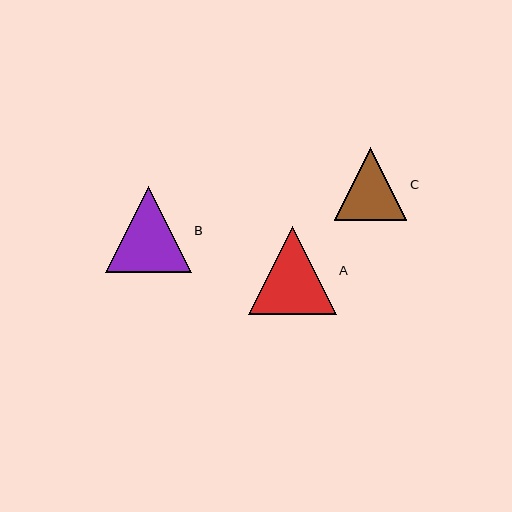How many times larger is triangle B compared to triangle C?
Triangle B is approximately 1.2 times the size of triangle C.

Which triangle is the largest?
Triangle A is the largest with a size of approximately 88 pixels.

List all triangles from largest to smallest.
From largest to smallest: A, B, C.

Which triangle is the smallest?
Triangle C is the smallest with a size of approximately 73 pixels.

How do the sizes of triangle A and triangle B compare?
Triangle A and triangle B are approximately the same size.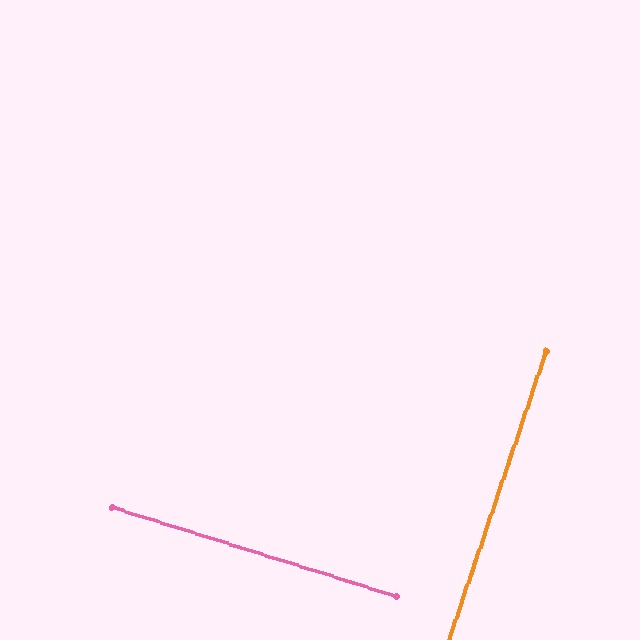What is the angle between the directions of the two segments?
Approximately 89 degrees.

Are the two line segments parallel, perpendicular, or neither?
Perpendicular — they meet at approximately 89°.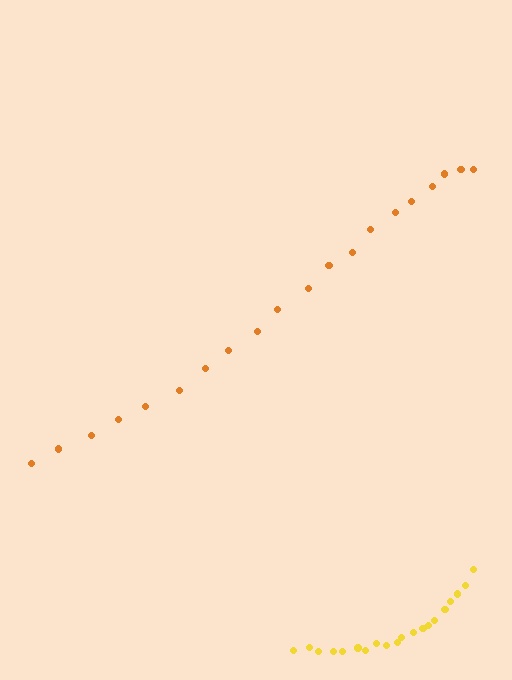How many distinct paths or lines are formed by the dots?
There are 2 distinct paths.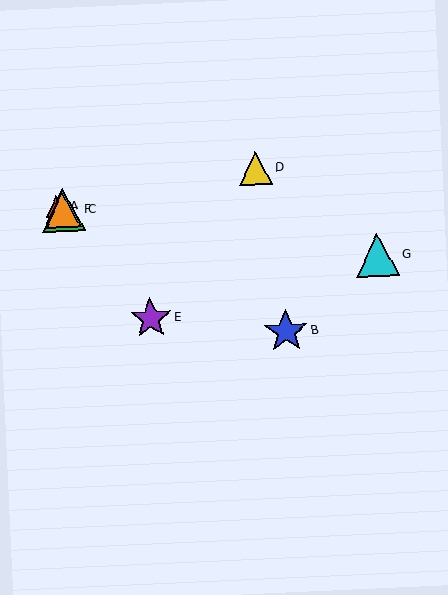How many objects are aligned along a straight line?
4 objects (A, B, C, F) are aligned along a straight line.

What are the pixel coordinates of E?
Object E is at (151, 319).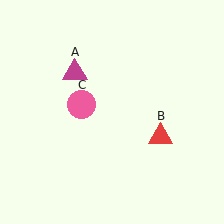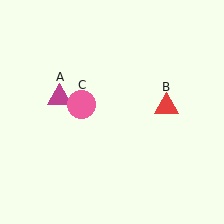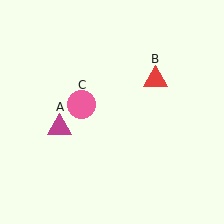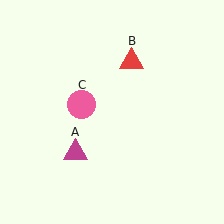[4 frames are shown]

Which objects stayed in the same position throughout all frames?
Pink circle (object C) remained stationary.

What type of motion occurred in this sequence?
The magenta triangle (object A), red triangle (object B) rotated counterclockwise around the center of the scene.